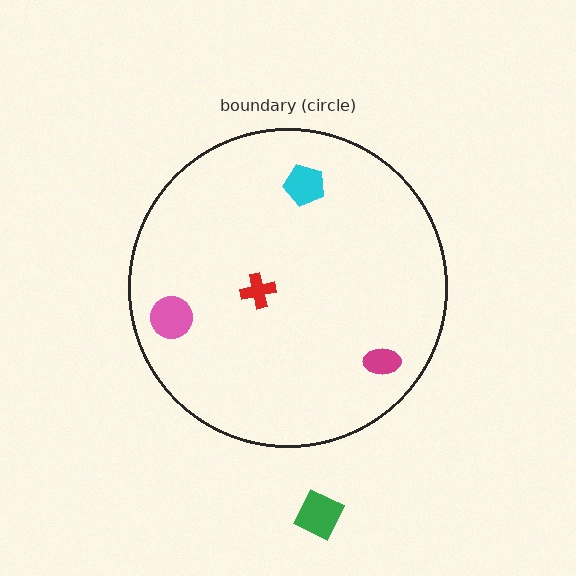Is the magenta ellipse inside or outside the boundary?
Inside.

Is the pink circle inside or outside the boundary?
Inside.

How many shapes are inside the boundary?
4 inside, 1 outside.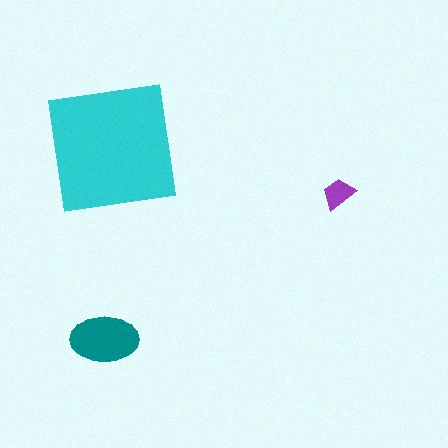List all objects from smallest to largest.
The purple trapezoid, the teal ellipse, the cyan square.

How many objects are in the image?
There are 3 objects in the image.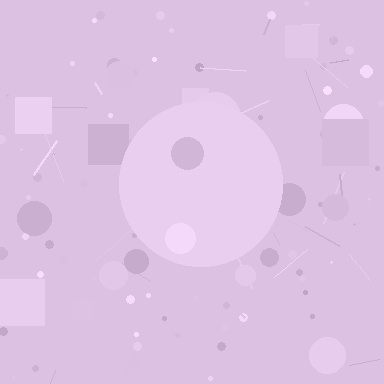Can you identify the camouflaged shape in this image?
The camouflaged shape is a circle.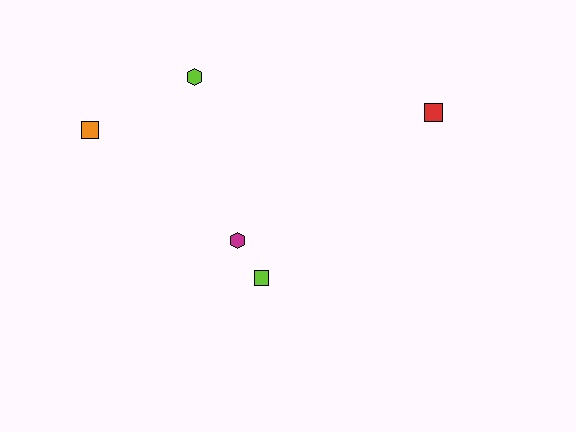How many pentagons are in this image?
There are no pentagons.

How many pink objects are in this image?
There are no pink objects.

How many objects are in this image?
There are 5 objects.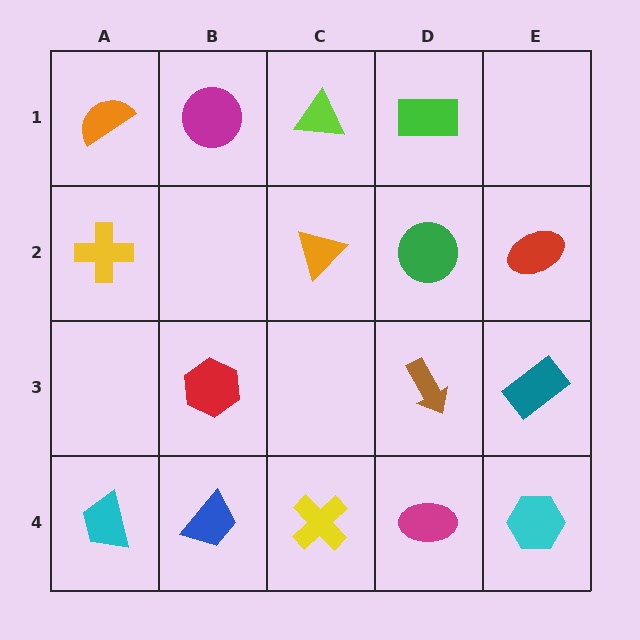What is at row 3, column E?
A teal rectangle.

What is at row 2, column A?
A yellow cross.